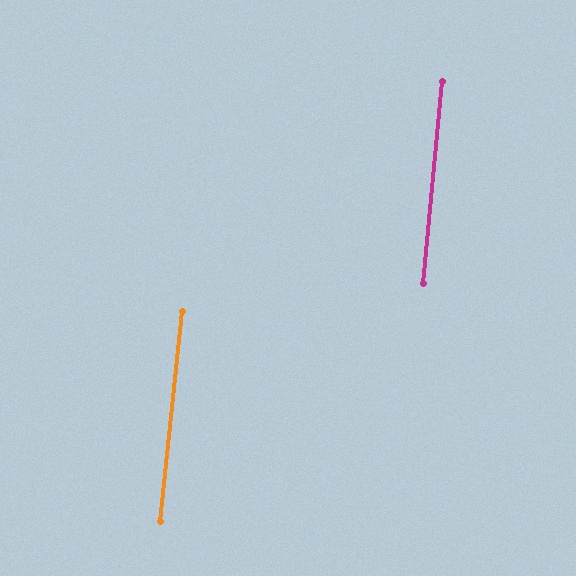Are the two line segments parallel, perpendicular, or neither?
Parallel — their directions differ by only 0.4°.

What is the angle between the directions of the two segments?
Approximately 0 degrees.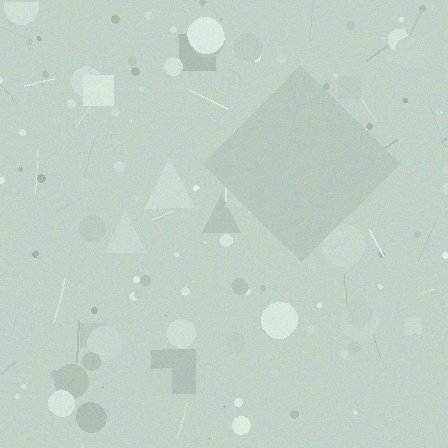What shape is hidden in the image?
A diamond is hidden in the image.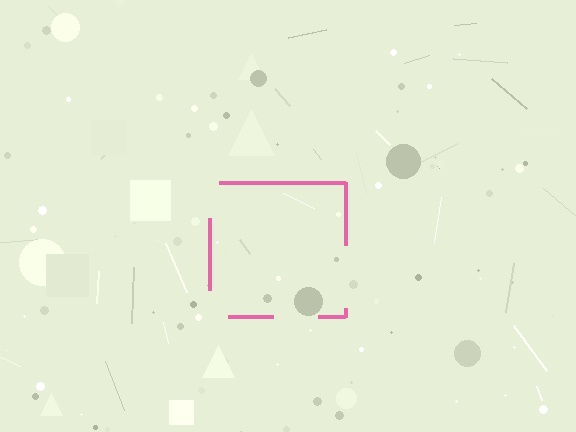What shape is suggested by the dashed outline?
The dashed outline suggests a square.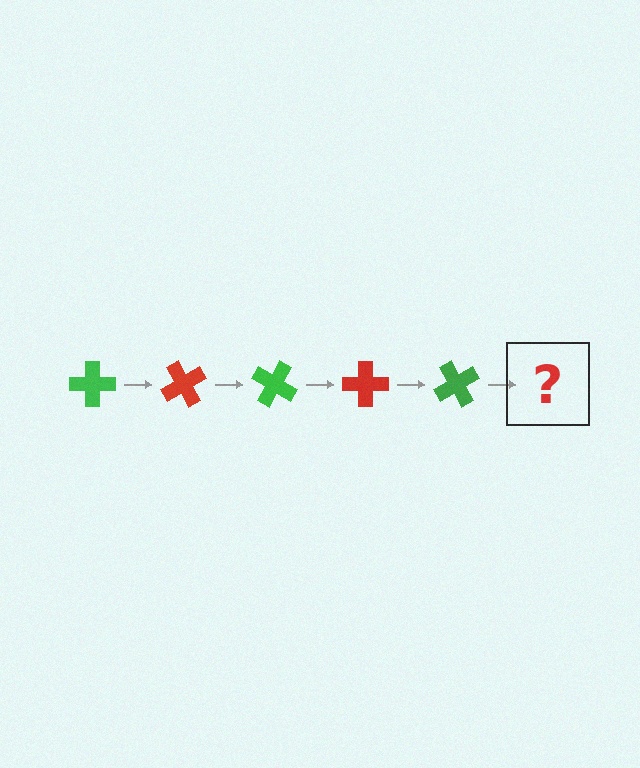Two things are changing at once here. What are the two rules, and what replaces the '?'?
The two rules are that it rotates 60 degrees each step and the color cycles through green and red. The '?' should be a red cross, rotated 300 degrees from the start.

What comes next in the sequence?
The next element should be a red cross, rotated 300 degrees from the start.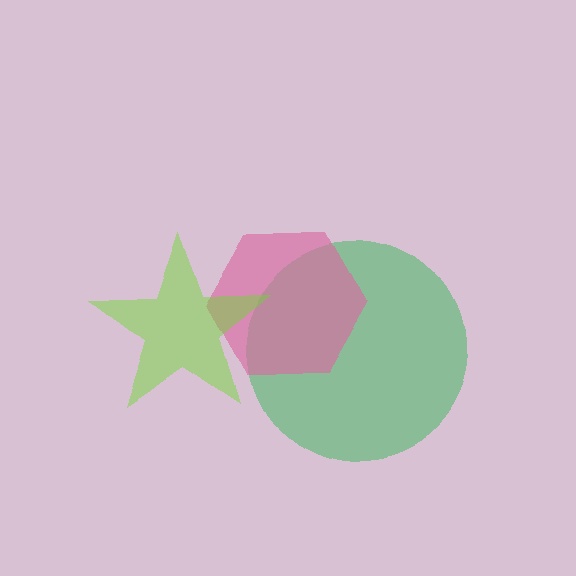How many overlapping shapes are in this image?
There are 3 overlapping shapes in the image.